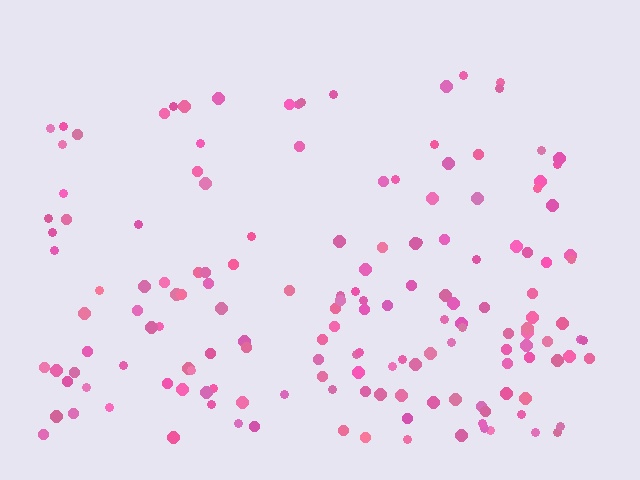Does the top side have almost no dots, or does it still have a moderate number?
Still a moderate number, just noticeably fewer than the bottom.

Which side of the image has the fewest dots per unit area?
The top.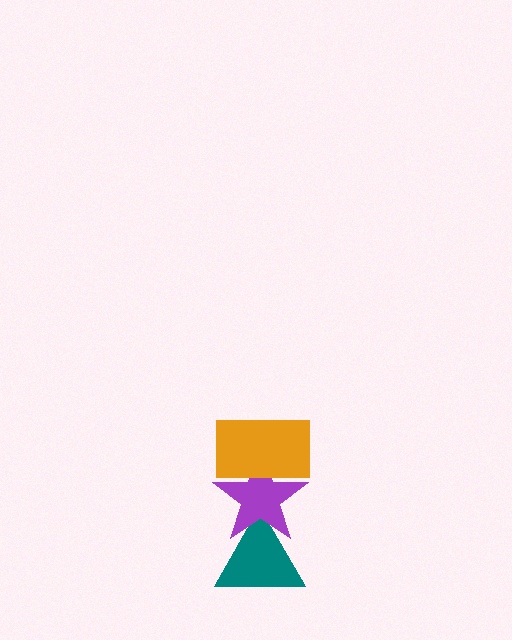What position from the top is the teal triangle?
The teal triangle is 3rd from the top.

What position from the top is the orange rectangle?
The orange rectangle is 1st from the top.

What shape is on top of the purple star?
The orange rectangle is on top of the purple star.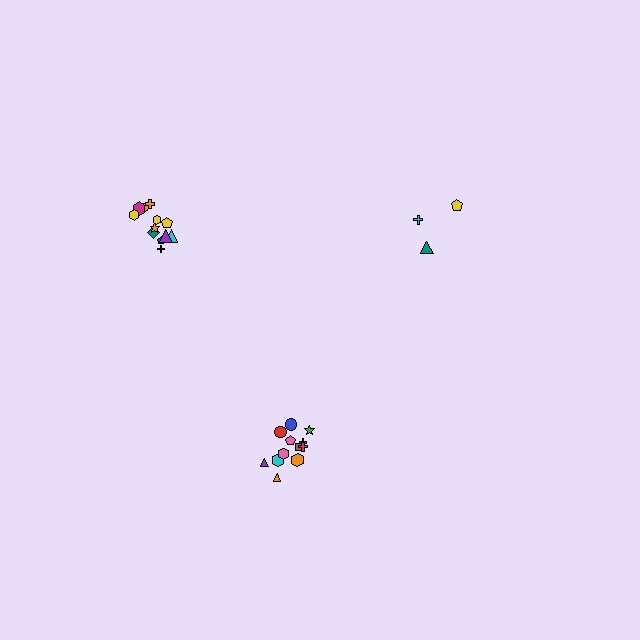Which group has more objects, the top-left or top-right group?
The top-left group.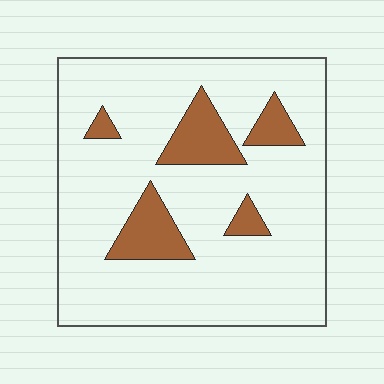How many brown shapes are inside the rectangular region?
5.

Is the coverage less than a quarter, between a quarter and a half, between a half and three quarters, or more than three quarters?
Less than a quarter.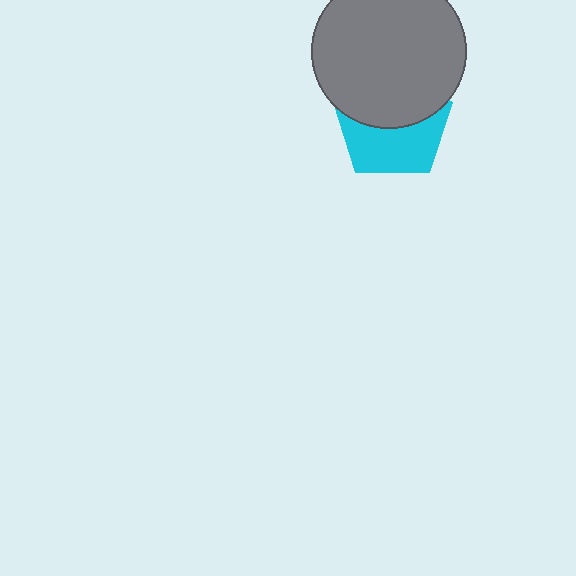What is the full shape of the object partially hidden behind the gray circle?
The partially hidden object is a cyan pentagon.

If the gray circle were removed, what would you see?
You would see the complete cyan pentagon.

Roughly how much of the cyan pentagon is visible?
About half of it is visible (roughly 50%).